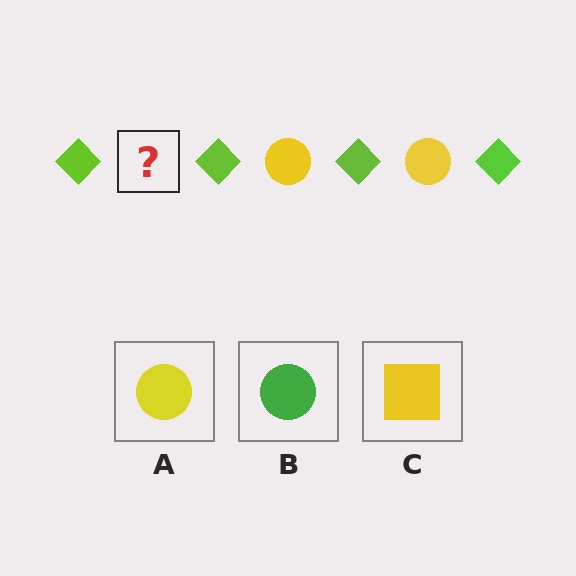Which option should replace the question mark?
Option A.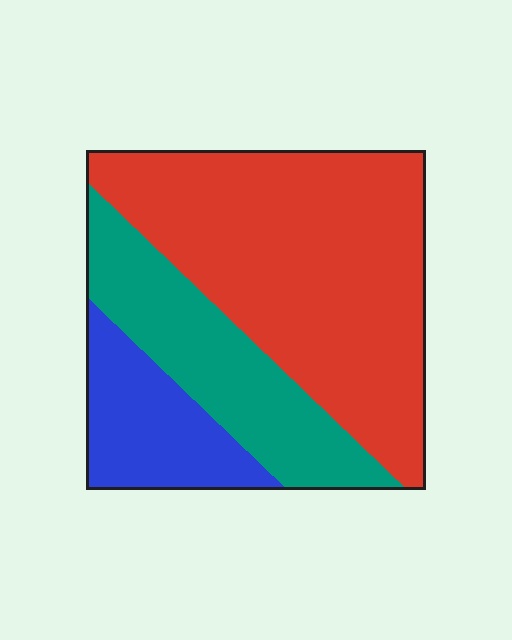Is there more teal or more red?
Red.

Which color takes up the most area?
Red, at roughly 55%.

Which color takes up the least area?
Blue, at roughly 15%.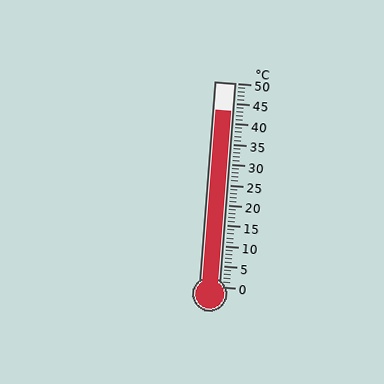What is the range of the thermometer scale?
The thermometer scale ranges from 0°C to 50°C.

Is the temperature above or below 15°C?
The temperature is above 15°C.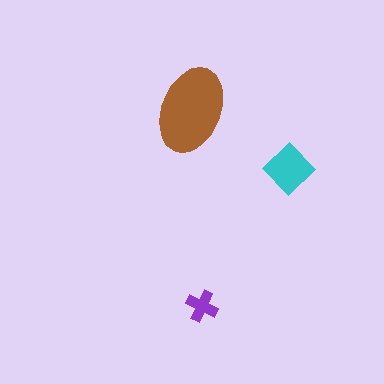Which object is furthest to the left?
The brown ellipse is leftmost.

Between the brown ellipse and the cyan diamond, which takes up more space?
The brown ellipse.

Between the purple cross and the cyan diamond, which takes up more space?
The cyan diamond.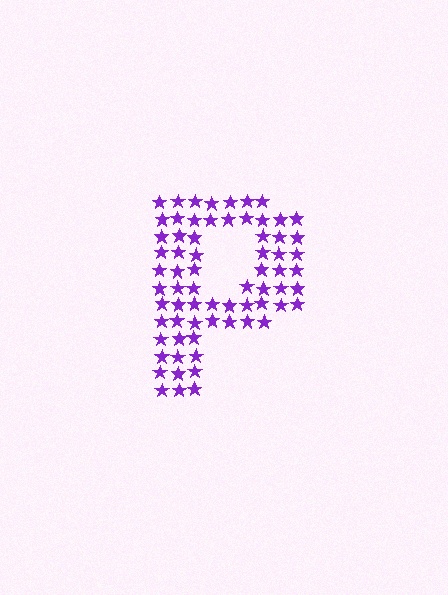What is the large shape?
The large shape is the letter P.